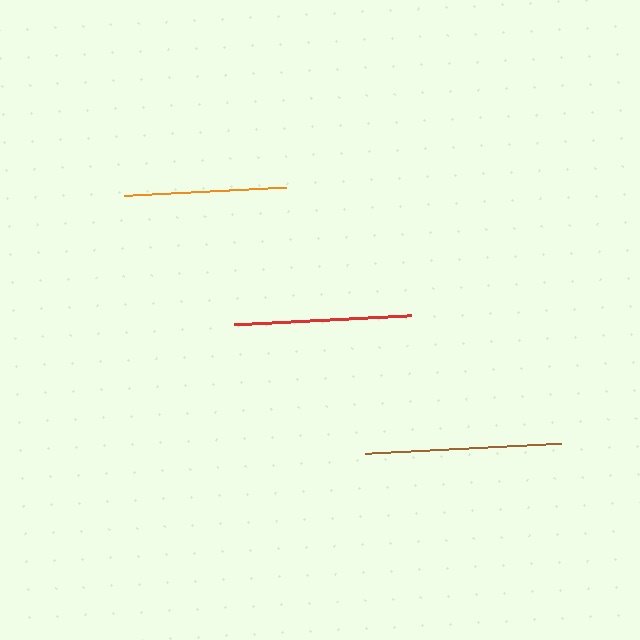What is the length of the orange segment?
The orange segment is approximately 162 pixels long.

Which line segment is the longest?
The brown line is the longest at approximately 196 pixels.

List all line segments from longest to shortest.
From longest to shortest: brown, red, orange.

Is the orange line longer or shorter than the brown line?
The brown line is longer than the orange line.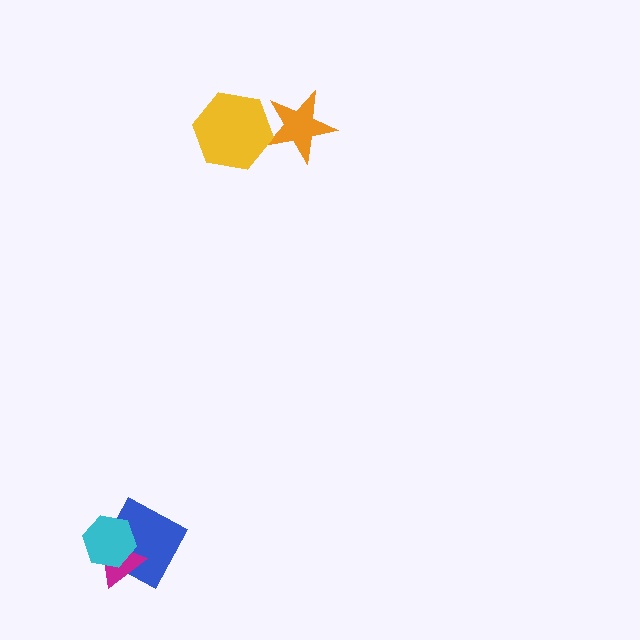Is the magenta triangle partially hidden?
Yes, it is partially covered by another shape.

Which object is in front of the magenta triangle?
The cyan hexagon is in front of the magenta triangle.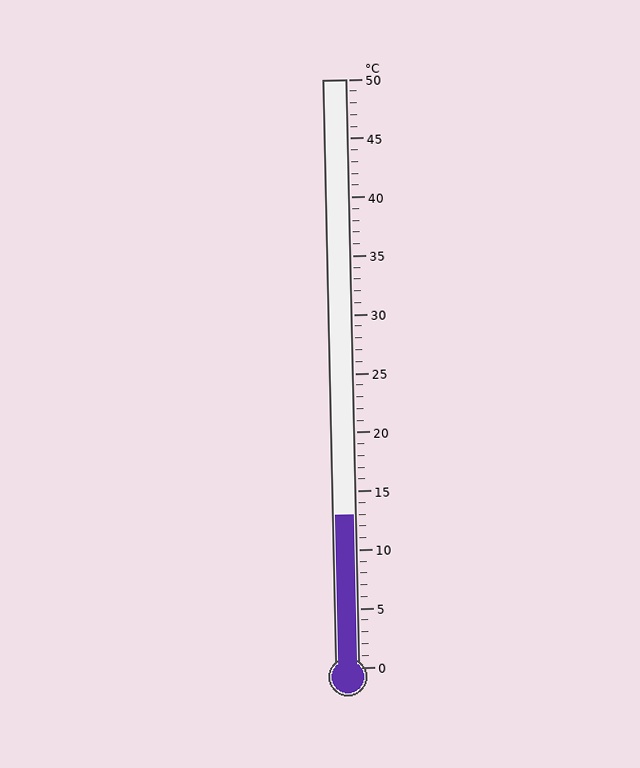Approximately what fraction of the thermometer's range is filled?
The thermometer is filled to approximately 25% of its range.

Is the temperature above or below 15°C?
The temperature is below 15°C.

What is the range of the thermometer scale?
The thermometer scale ranges from 0°C to 50°C.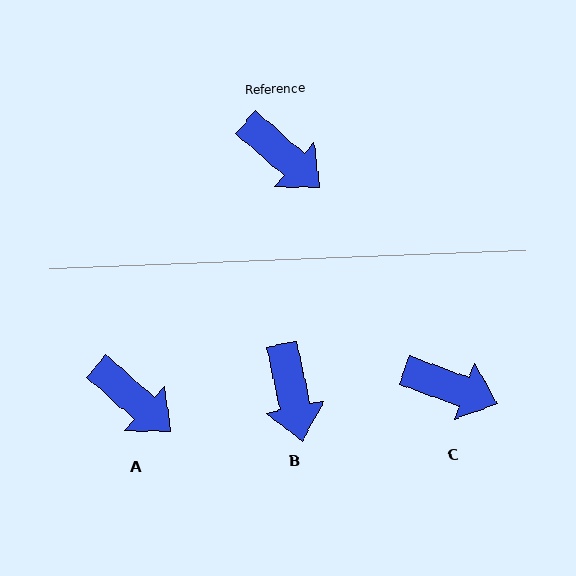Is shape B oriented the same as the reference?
No, it is off by about 37 degrees.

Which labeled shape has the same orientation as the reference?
A.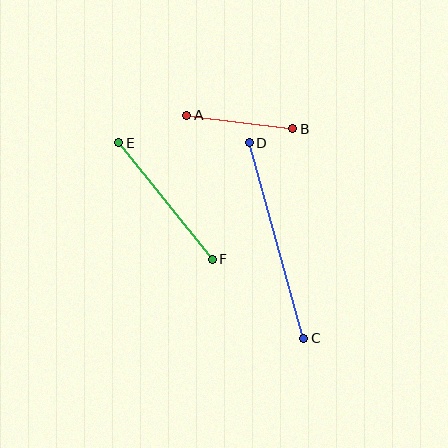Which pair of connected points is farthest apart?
Points C and D are farthest apart.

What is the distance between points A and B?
The distance is approximately 107 pixels.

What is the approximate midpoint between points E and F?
The midpoint is at approximately (165, 201) pixels.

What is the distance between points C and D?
The distance is approximately 203 pixels.